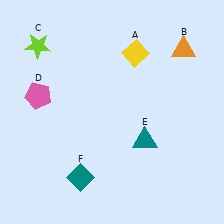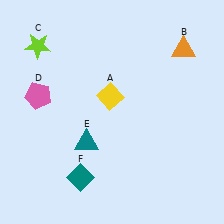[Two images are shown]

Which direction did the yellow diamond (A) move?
The yellow diamond (A) moved down.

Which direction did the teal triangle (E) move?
The teal triangle (E) moved left.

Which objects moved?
The objects that moved are: the yellow diamond (A), the teal triangle (E).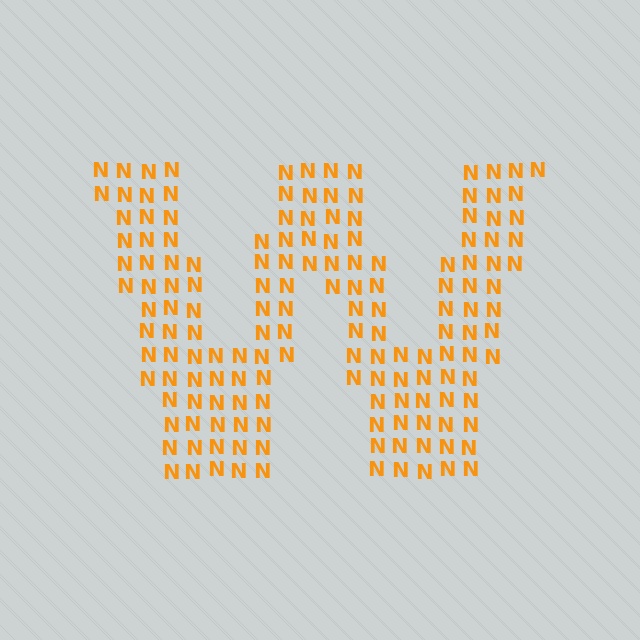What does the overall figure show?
The overall figure shows the letter W.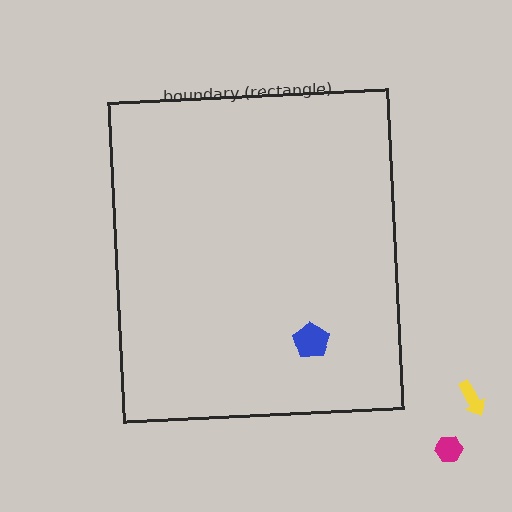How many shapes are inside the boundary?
1 inside, 2 outside.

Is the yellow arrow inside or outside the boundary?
Outside.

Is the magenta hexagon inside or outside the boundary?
Outside.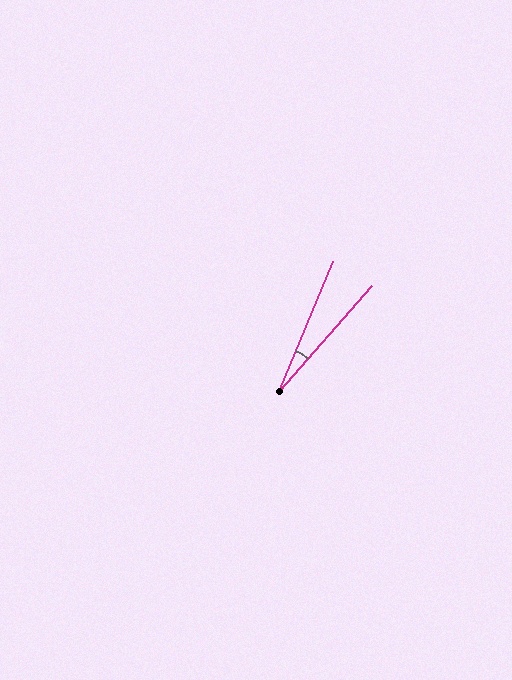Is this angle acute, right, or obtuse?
It is acute.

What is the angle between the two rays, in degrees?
Approximately 19 degrees.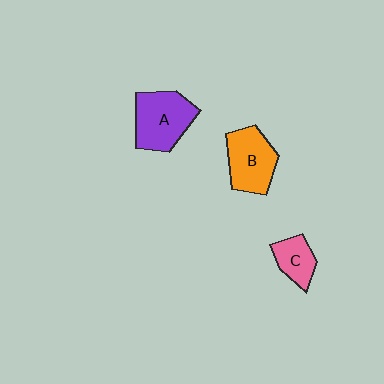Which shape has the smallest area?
Shape C (pink).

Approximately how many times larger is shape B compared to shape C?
Approximately 1.7 times.